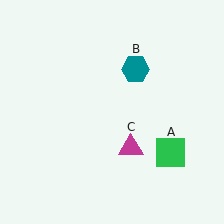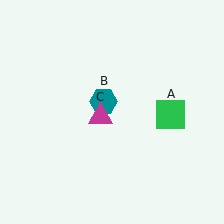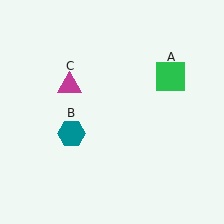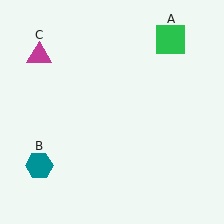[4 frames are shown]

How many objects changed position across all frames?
3 objects changed position: green square (object A), teal hexagon (object B), magenta triangle (object C).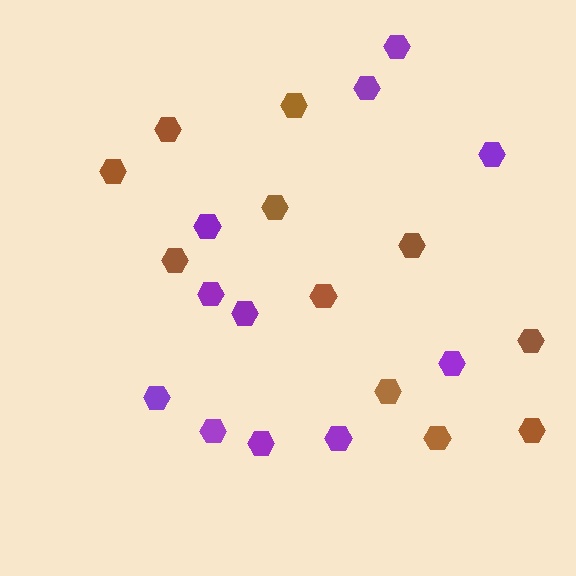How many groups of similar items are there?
There are 2 groups: one group of brown hexagons (11) and one group of purple hexagons (11).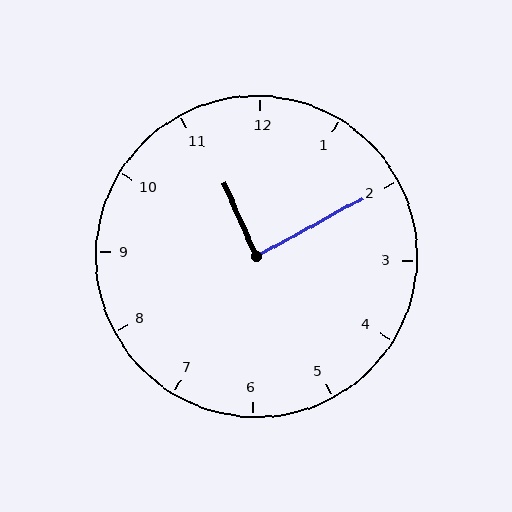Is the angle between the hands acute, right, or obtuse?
It is right.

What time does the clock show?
11:10.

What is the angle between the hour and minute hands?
Approximately 85 degrees.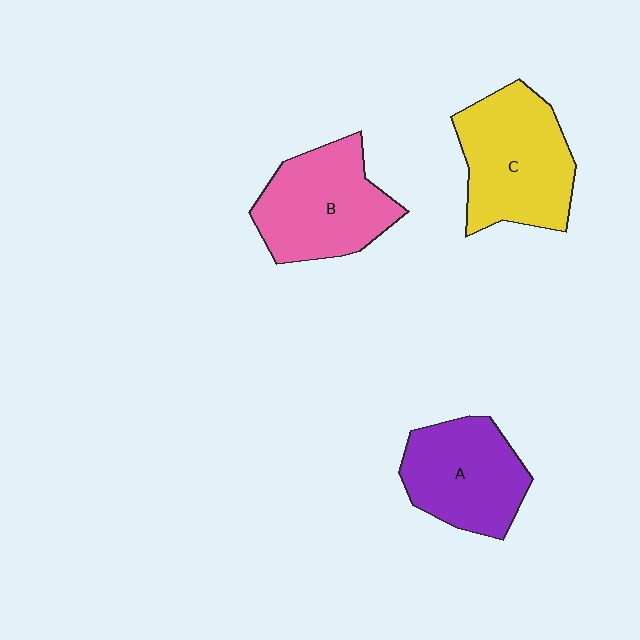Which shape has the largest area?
Shape C (yellow).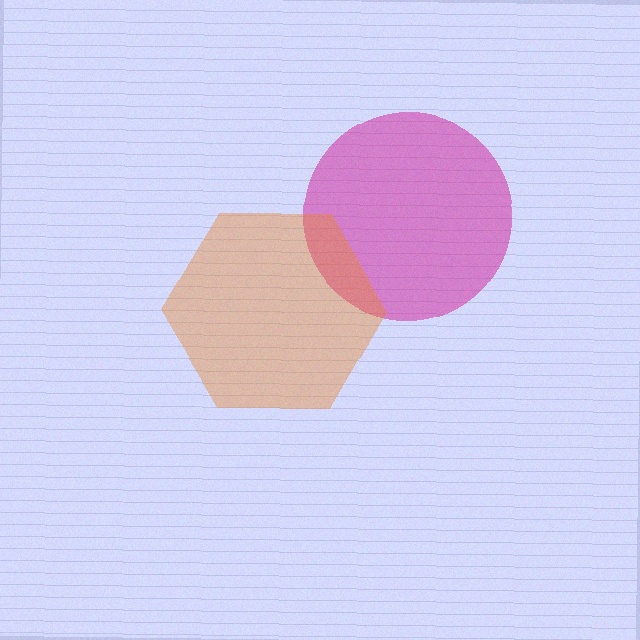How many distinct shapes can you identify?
There are 2 distinct shapes: a magenta circle, an orange hexagon.